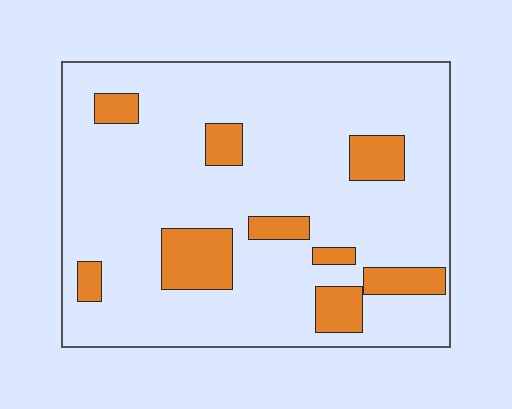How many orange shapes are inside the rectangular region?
9.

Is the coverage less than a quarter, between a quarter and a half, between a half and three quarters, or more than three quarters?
Less than a quarter.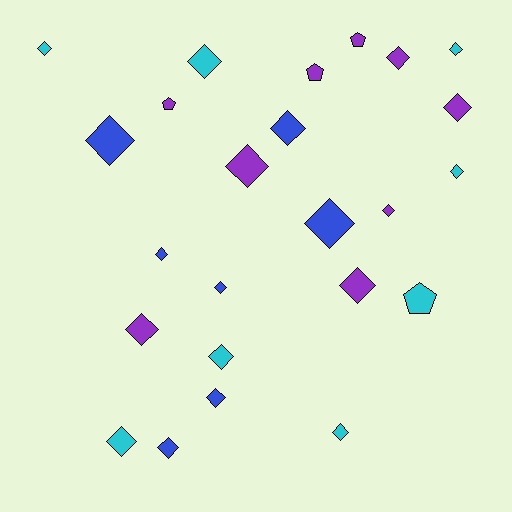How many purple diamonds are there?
There are 6 purple diamonds.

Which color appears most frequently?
Purple, with 9 objects.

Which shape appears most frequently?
Diamond, with 20 objects.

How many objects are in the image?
There are 24 objects.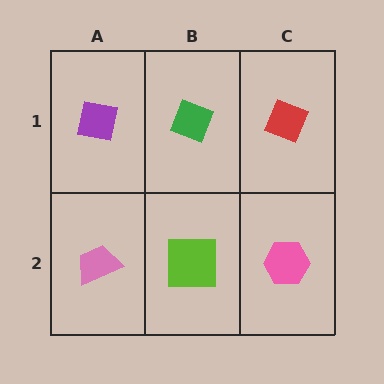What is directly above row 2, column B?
A green diamond.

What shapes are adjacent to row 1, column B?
A lime square (row 2, column B), a purple square (row 1, column A), a red diamond (row 1, column C).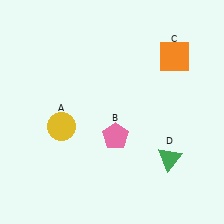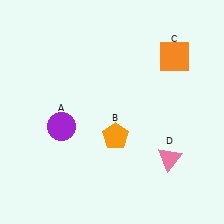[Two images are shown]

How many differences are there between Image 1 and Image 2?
There are 3 differences between the two images.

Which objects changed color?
A changed from yellow to purple. B changed from pink to orange. D changed from green to pink.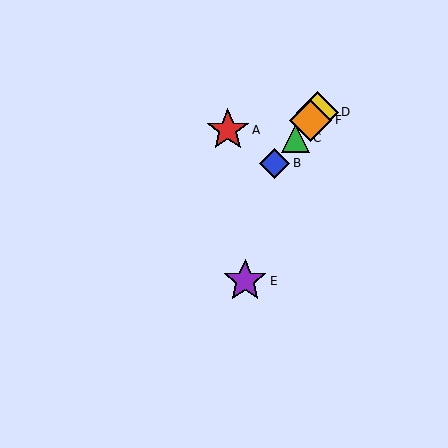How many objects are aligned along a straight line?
4 objects (B, C, D, F) are aligned along a straight line.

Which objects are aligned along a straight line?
Objects B, C, D, F are aligned along a straight line.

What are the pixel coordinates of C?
Object C is at (296, 138).